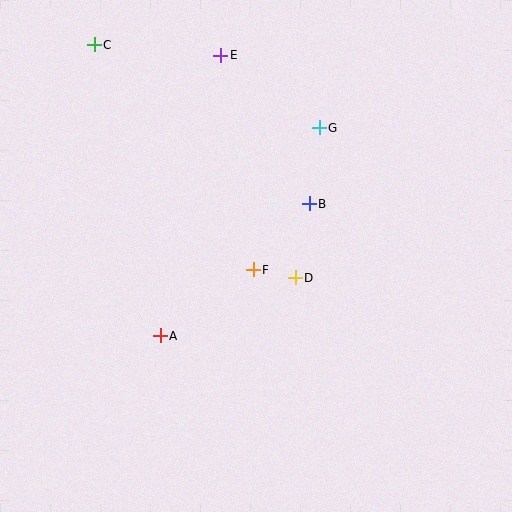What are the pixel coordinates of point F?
Point F is at (253, 270).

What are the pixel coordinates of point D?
Point D is at (295, 278).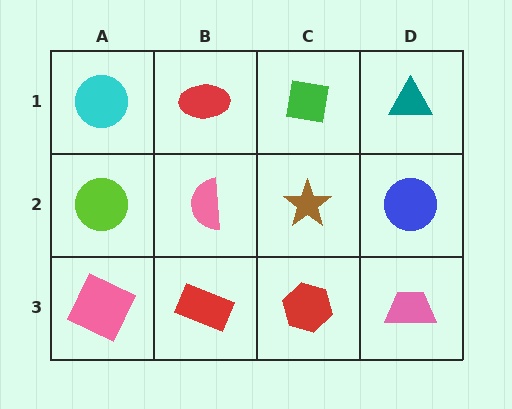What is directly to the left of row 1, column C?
A red ellipse.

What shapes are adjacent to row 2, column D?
A teal triangle (row 1, column D), a pink trapezoid (row 3, column D), a brown star (row 2, column C).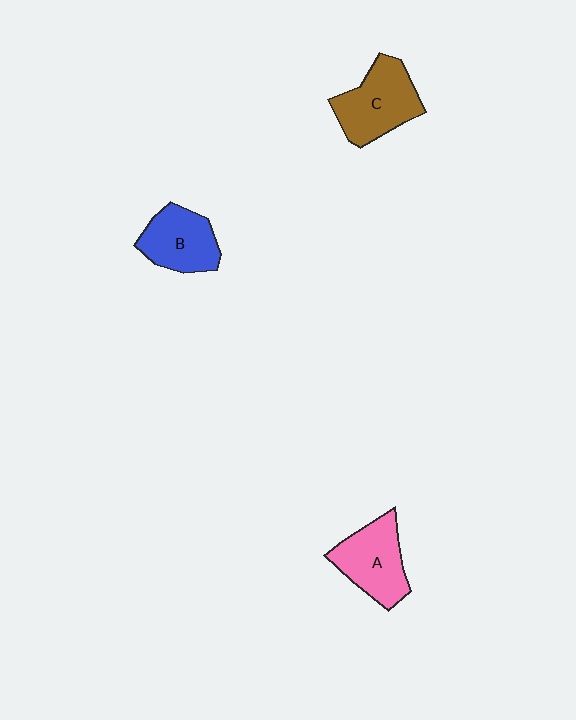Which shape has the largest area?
Shape C (brown).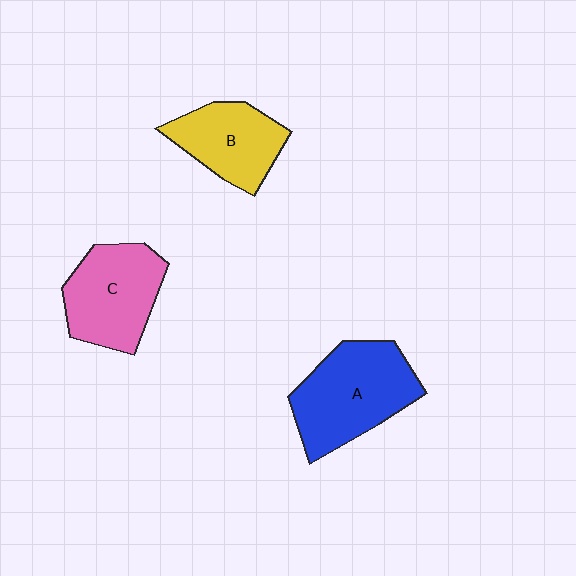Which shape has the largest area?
Shape A (blue).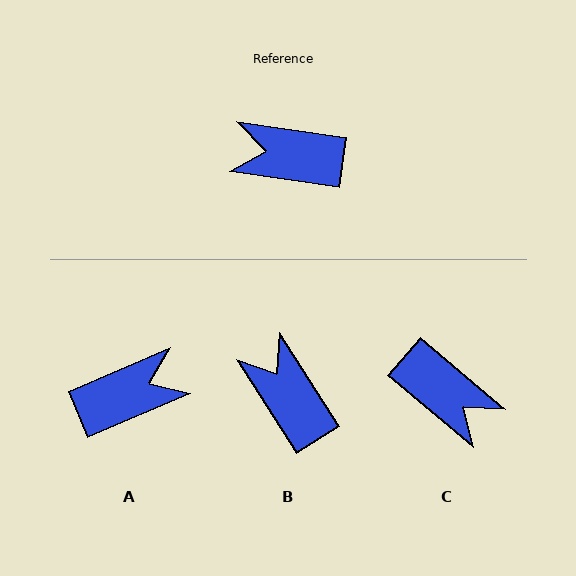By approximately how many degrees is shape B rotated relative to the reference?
Approximately 49 degrees clockwise.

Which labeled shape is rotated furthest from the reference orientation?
A, about 149 degrees away.